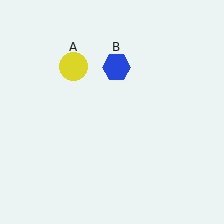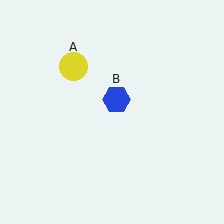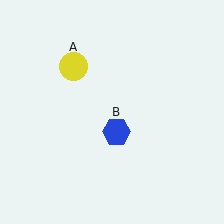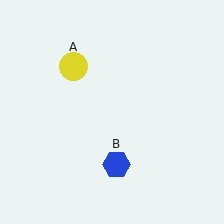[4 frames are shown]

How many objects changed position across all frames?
1 object changed position: blue hexagon (object B).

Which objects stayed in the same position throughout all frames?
Yellow circle (object A) remained stationary.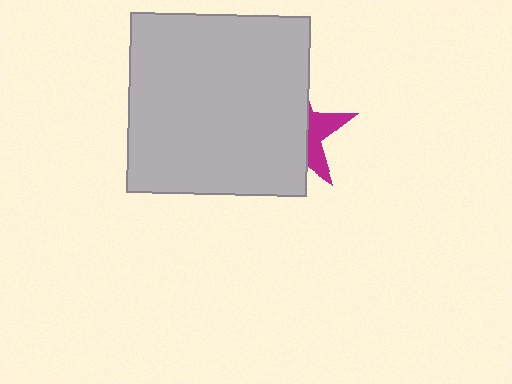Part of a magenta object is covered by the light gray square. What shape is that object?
It is a star.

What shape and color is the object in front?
The object in front is a light gray square.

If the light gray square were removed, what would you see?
You would see the complete magenta star.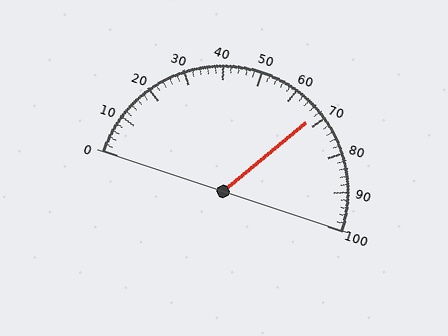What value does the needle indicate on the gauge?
The needle indicates approximately 68.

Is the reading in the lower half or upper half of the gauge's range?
The reading is in the upper half of the range (0 to 100).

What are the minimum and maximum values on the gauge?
The gauge ranges from 0 to 100.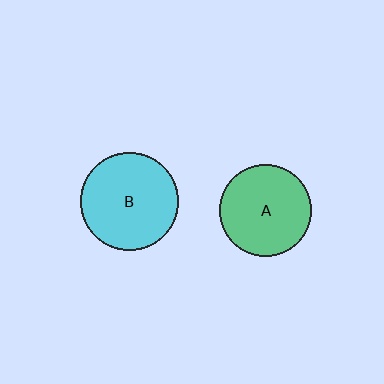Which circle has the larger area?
Circle B (cyan).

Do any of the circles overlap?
No, none of the circles overlap.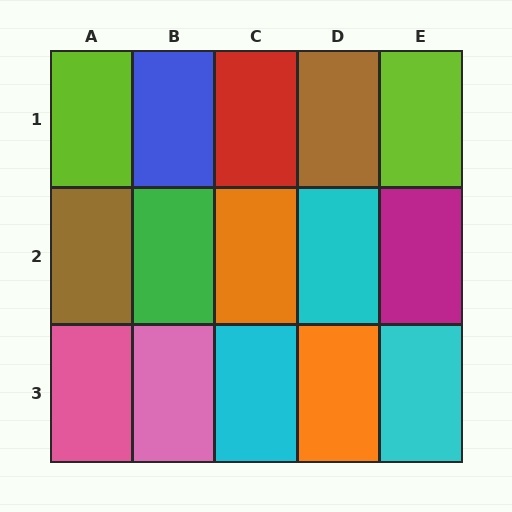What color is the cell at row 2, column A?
Brown.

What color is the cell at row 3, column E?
Cyan.